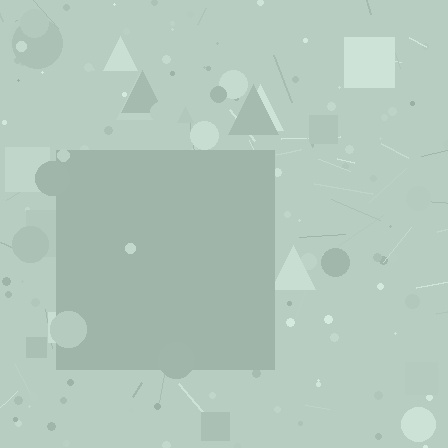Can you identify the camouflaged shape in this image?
The camouflaged shape is a square.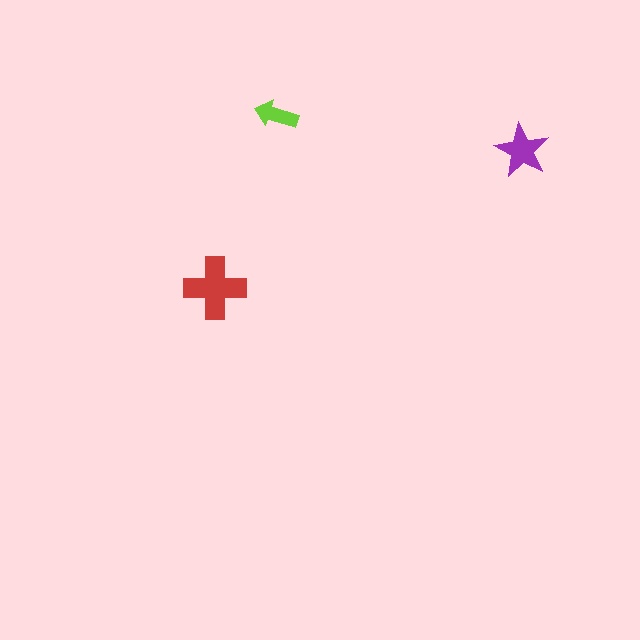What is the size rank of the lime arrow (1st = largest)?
3rd.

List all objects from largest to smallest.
The red cross, the purple star, the lime arrow.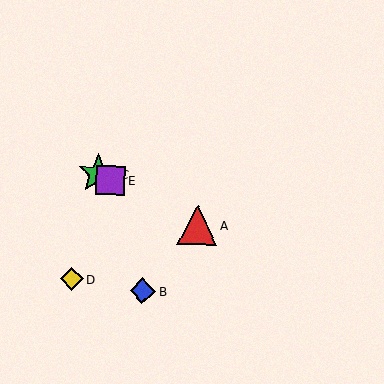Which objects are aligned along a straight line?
Objects A, C, E are aligned along a straight line.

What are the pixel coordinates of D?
Object D is at (72, 279).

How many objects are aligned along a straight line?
3 objects (A, C, E) are aligned along a straight line.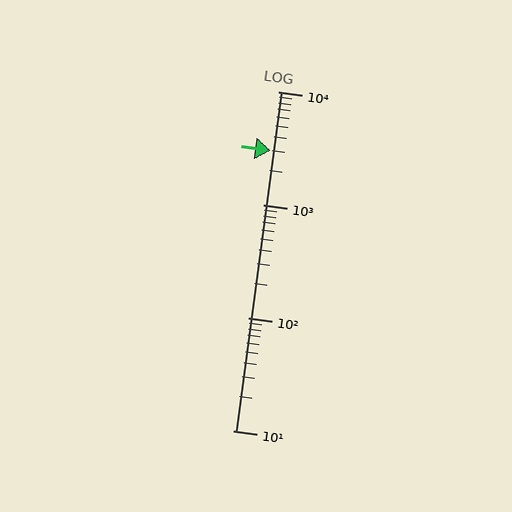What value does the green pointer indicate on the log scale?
The pointer indicates approximately 3000.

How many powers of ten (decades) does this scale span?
The scale spans 3 decades, from 10 to 10000.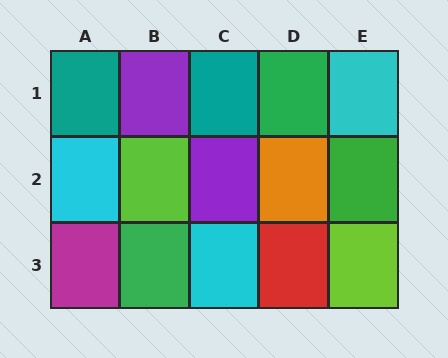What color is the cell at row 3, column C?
Cyan.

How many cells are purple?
2 cells are purple.